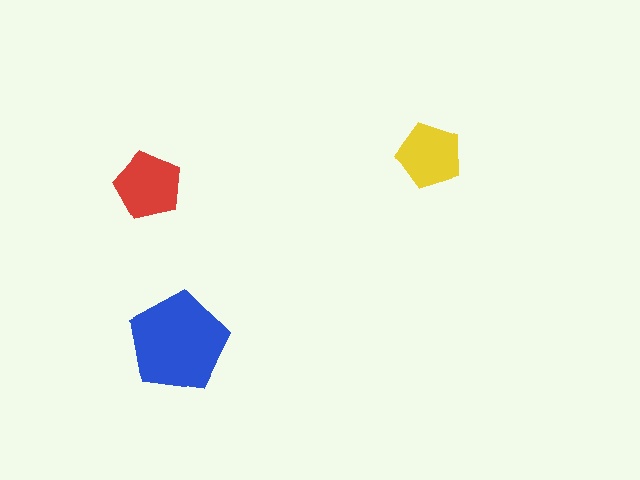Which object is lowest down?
The blue pentagon is bottommost.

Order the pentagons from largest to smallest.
the blue one, the red one, the yellow one.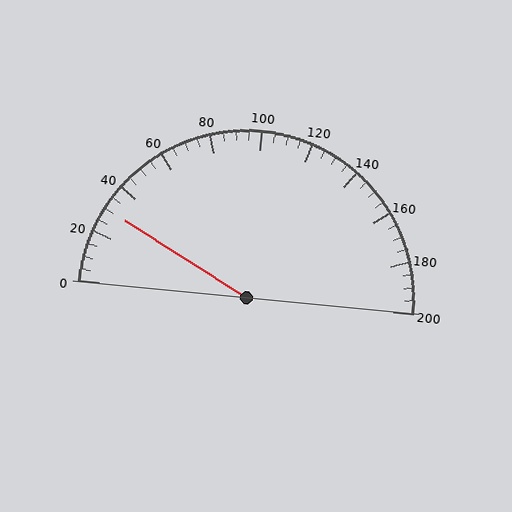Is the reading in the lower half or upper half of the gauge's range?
The reading is in the lower half of the range (0 to 200).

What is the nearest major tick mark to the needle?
The nearest major tick mark is 40.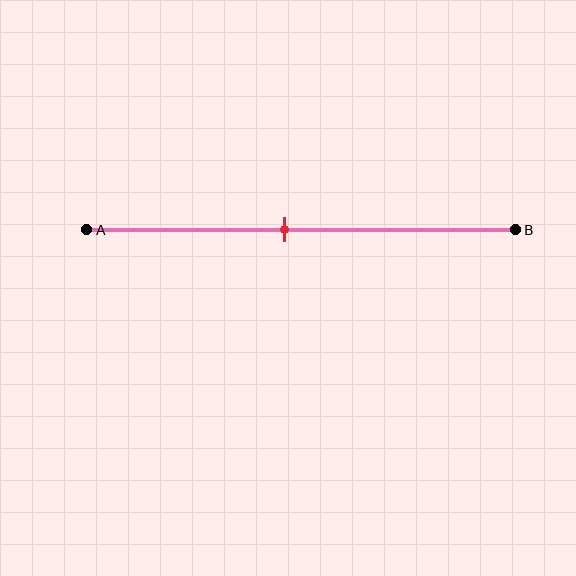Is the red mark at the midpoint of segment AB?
No, the mark is at about 45% from A, not at the 50% midpoint.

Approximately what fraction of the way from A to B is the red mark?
The red mark is approximately 45% of the way from A to B.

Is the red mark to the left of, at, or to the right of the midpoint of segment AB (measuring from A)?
The red mark is to the left of the midpoint of segment AB.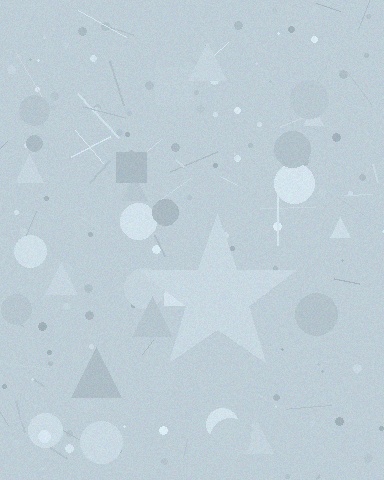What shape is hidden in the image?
A star is hidden in the image.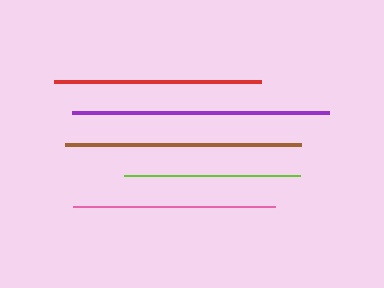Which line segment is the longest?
The purple line is the longest at approximately 257 pixels.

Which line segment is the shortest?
The lime line is the shortest at approximately 176 pixels.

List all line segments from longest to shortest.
From longest to shortest: purple, brown, red, pink, lime.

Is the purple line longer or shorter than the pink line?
The purple line is longer than the pink line.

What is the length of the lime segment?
The lime segment is approximately 176 pixels long.